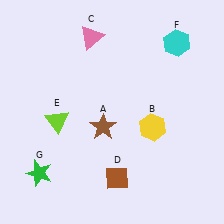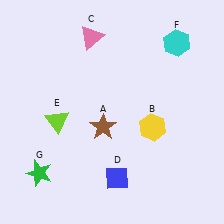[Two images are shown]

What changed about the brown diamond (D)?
In Image 1, D is brown. In Image 2, it changed to blue.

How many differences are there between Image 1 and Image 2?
There is 1 difference between the two images.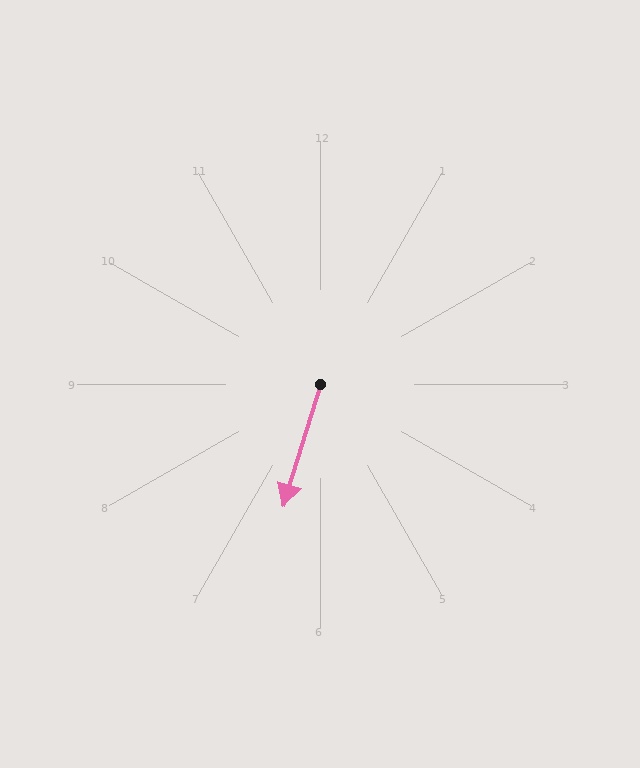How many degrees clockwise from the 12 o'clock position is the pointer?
Approximately 197 degrees.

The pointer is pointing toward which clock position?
Roughly 7 o'clock.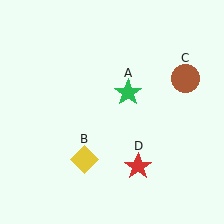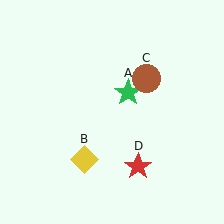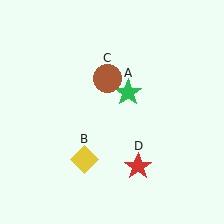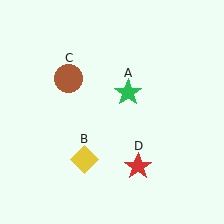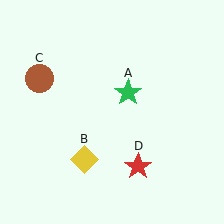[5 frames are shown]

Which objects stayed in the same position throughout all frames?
Green star (object A) and yellow diamond (object B) and red star (object D) remained stationary.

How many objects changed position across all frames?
1 object changed position: brown circle (object C).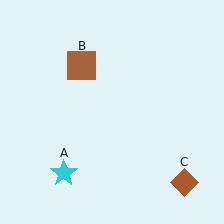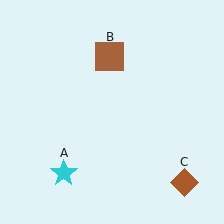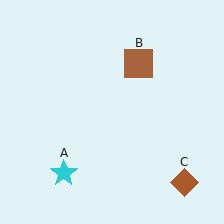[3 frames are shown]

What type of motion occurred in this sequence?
The brown square (object B) rotated clockwise around the center of the scene.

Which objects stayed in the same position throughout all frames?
Cyan star (object A) and brown diamond (object C) remained stationary.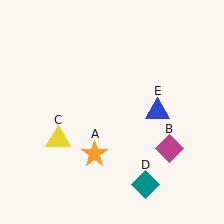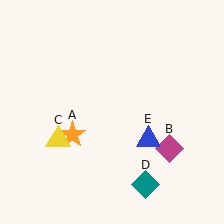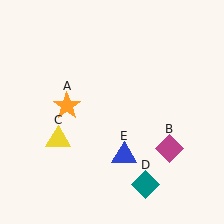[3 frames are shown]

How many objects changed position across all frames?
2 objects changed position: orange star (object A), blue triangle (object E).